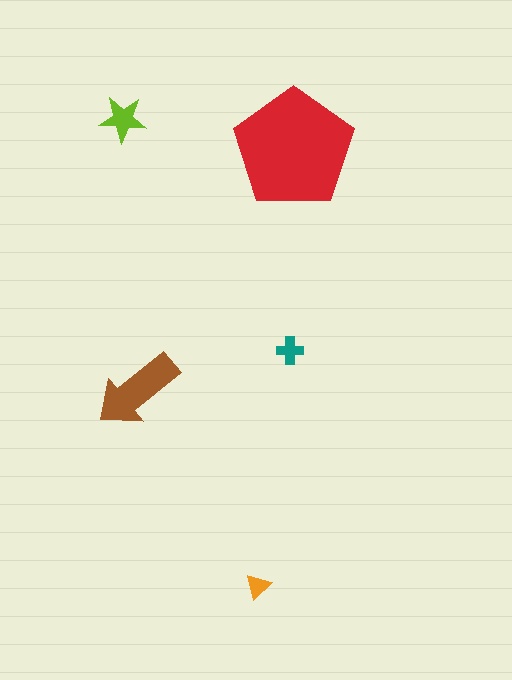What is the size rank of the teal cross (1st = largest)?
4th.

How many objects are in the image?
There are 5 objects in the image.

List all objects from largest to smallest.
The red pentagon, the brown arrow, the lime star, the teal cross, the orange triangle.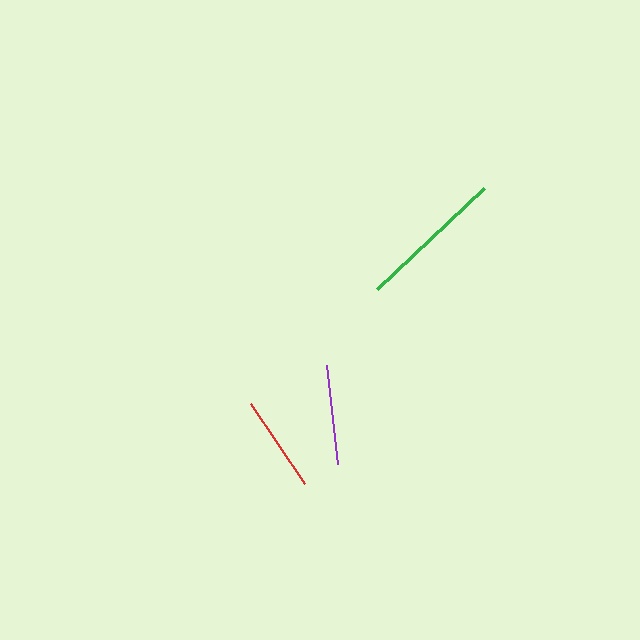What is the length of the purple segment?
The purple segment is approximately 99 pixels long.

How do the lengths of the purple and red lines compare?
The purple and red lines are approximately the same length.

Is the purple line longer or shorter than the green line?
The green line is longer than the purple line.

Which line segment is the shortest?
The red line is the shortest at approximately 96 pixels.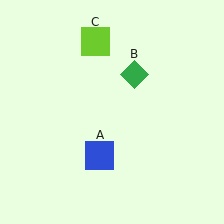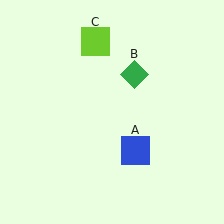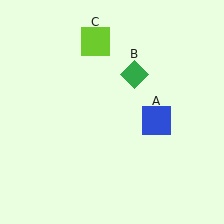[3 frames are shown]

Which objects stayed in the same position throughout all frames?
Green diamond (object B) and lime square (object C) remained stationary.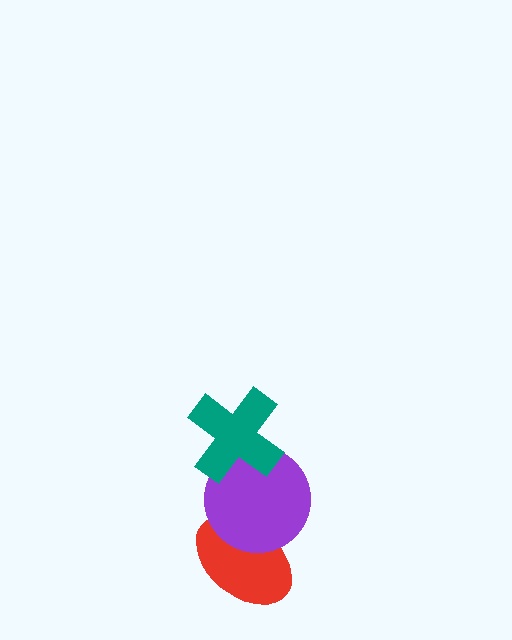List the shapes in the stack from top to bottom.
From top to bottom: the teal cross, the purple circle, the red ellipse.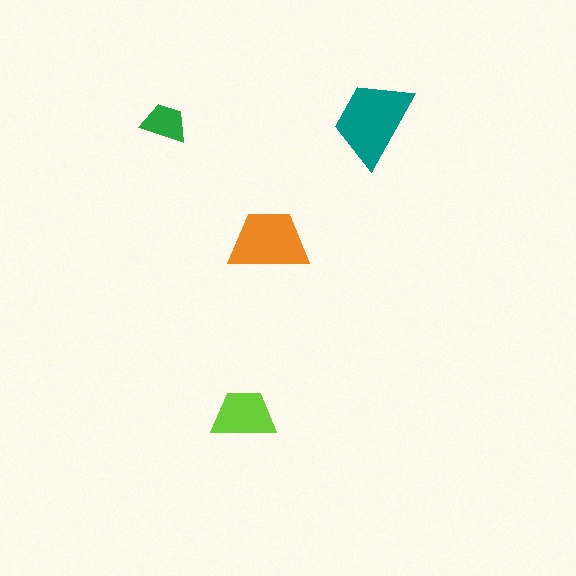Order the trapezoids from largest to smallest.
the teal one, the orange one, the lime one, the green one.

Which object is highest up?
The teal trapezoid is topmost.